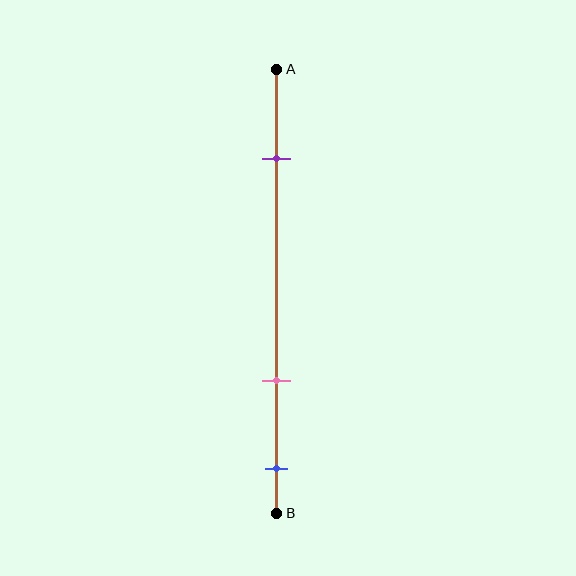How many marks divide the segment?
There are 3 marks dividing the segment.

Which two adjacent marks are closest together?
The pink and blue marks are the closest adjacent pair.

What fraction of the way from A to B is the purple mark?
The purple mark is approximately 20% (0.2) of the way from A to B.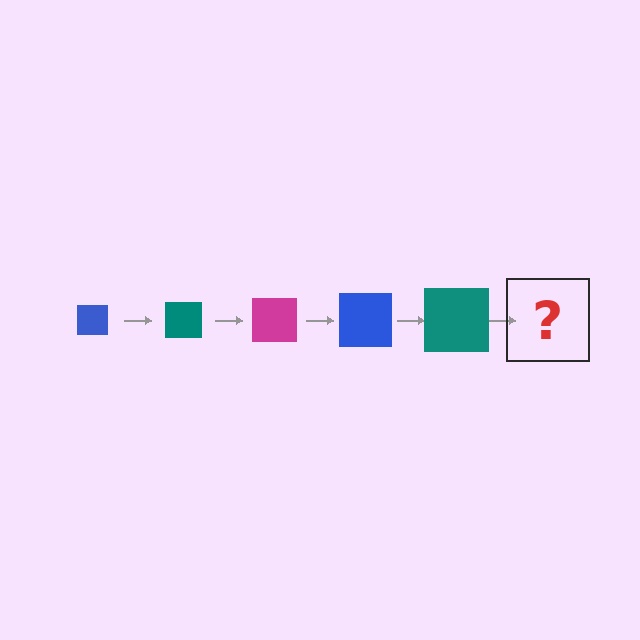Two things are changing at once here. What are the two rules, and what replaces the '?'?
The two rules are that the square grows larger each step and the color cycles through blue, teal, and magenta. The '?' should be a magenta square, larger than the previous one.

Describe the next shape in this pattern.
It should be a magenta square, larger than the previous one.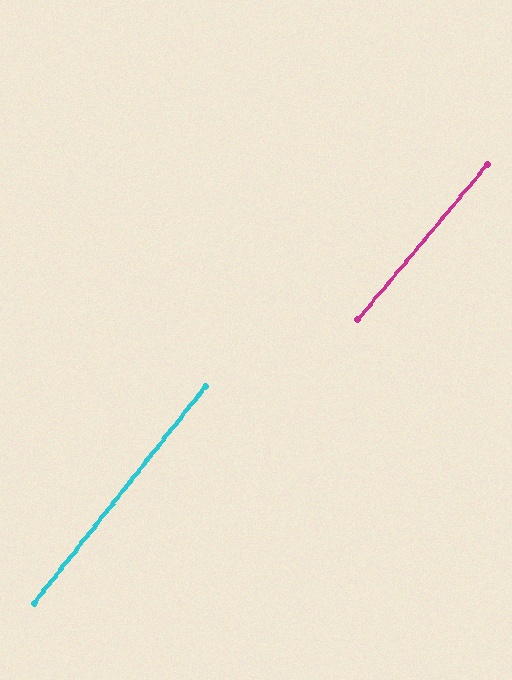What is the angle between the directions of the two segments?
Approximately 1 degree.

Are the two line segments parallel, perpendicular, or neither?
Parallel — their directions differ by only 1.5°.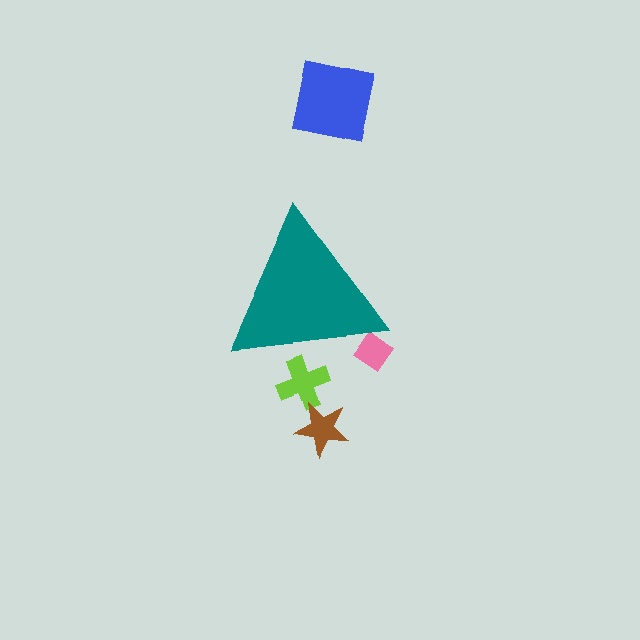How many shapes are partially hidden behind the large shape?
2 shapes are partially hidden.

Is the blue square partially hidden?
No, the blue square is fully visible.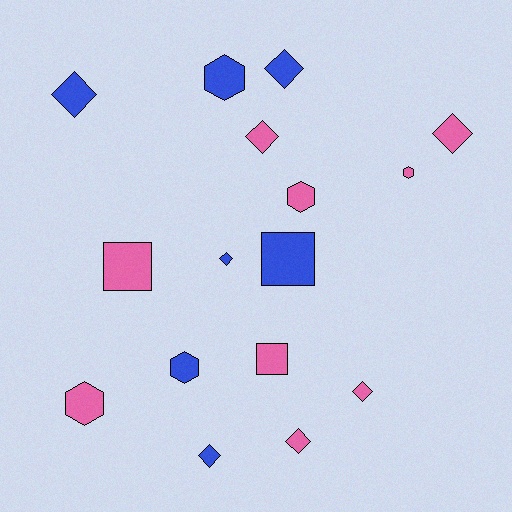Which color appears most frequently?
Pink, with 9 objects.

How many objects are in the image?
There are 16 objects.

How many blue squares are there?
There is 1 blue square.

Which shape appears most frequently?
Diamond, with 8 objects.